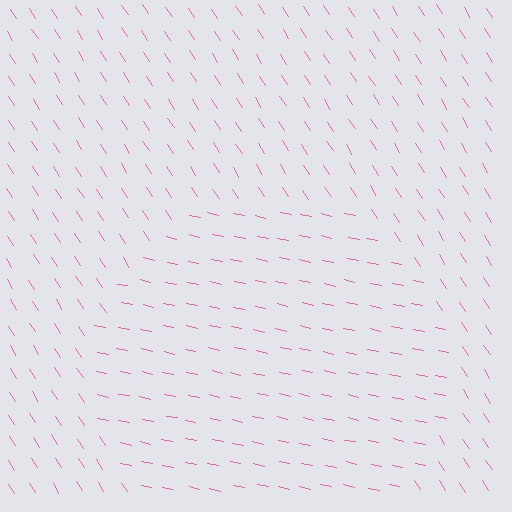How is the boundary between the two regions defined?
The boundary is defined purely by a change in line orientation (approximately 45 degrees difference). All lines are the same color and thickness.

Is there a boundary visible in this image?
Yes, there is a texture boundary formed by a change in line orientation.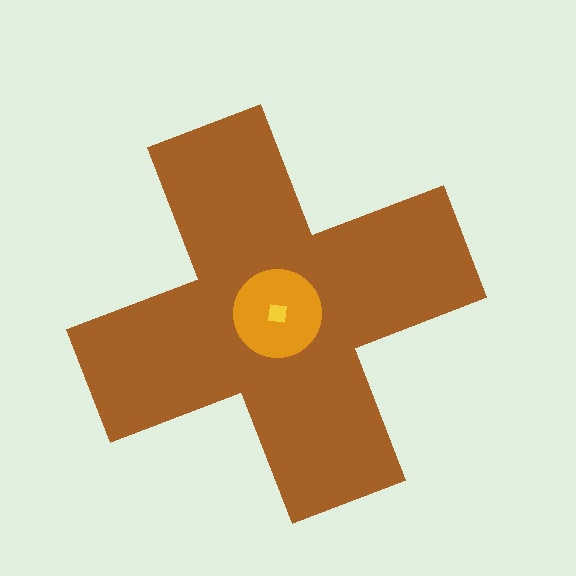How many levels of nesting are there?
3.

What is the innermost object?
The yellow square.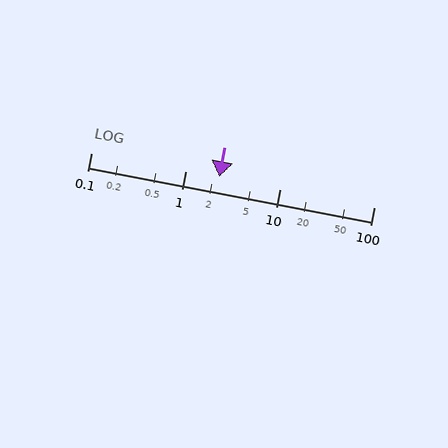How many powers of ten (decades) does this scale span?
The scale spans 3 decades, from 0.1 to 100.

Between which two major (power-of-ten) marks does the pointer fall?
The pointer is between 1 and 10.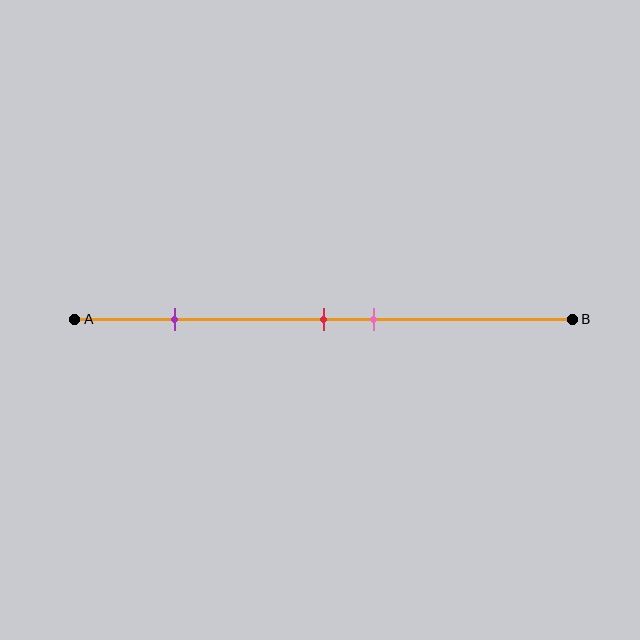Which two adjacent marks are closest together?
The red and pink marks are the closest adjacent pair.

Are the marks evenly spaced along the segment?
No, the marks are not evenly spaced.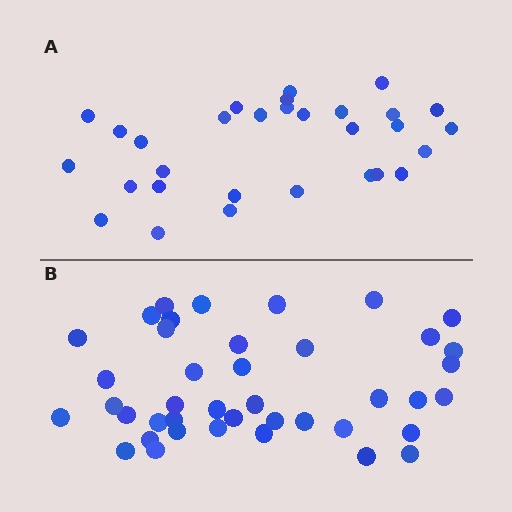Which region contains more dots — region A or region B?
Region B (the bottom region) has more dots.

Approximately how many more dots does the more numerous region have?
Region B has roughly 12 or so more dots than region A.